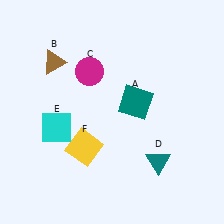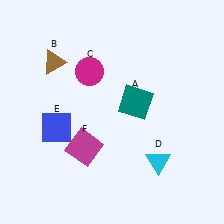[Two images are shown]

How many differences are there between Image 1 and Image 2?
There are 3 differences between the two images.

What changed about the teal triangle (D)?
In Image 1, D is teal. In Image 2, it changed to cyan.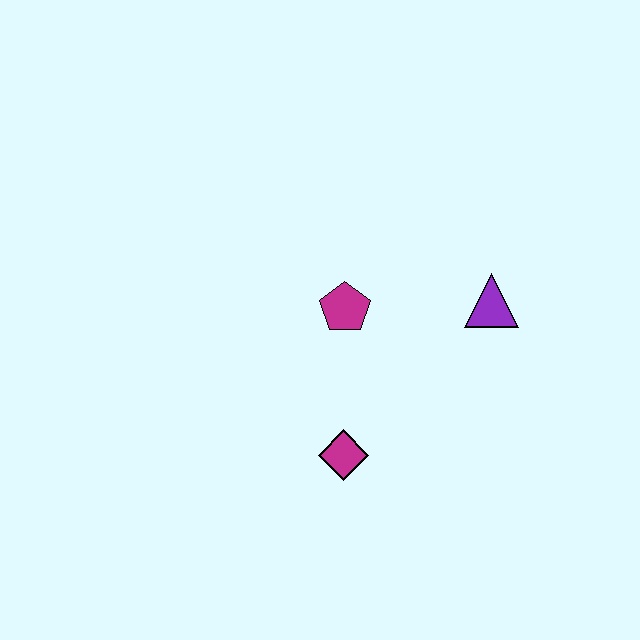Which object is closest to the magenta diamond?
The magenta pentagon is closest to the magenta diamond.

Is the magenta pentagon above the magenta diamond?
Yes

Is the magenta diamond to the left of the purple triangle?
Yes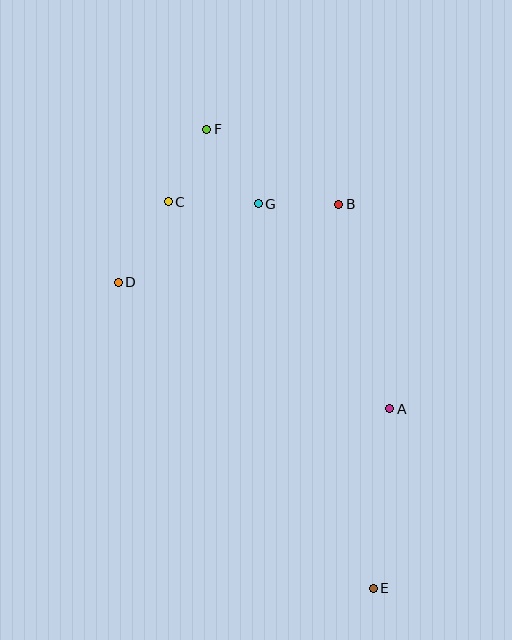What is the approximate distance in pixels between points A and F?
The distance between A and F is approximately 334 pixels.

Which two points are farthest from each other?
Points E and F are farthest from each other.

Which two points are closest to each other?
Points B and G are closest to each other.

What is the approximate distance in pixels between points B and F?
The distance between B and F is approximately 152 pixels.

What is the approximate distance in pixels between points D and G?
The distance between D and G is approximately 161 pixels.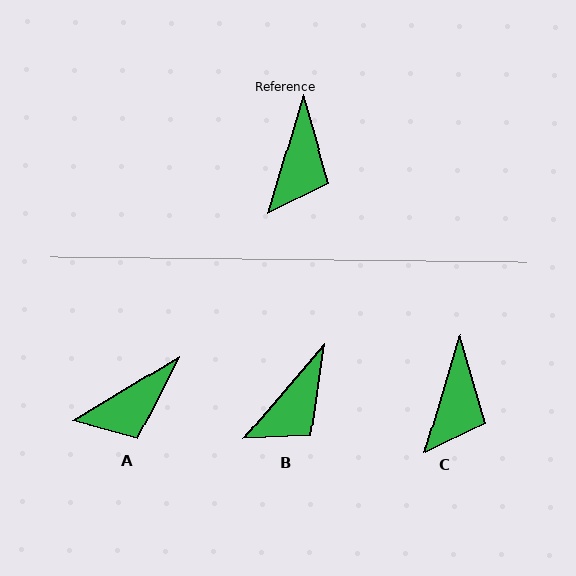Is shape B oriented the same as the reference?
No, it is off by about 24 degrees.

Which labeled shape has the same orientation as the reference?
C.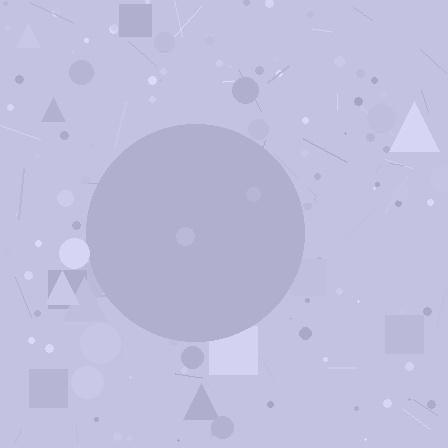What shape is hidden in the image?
A circle is hidden in the image.